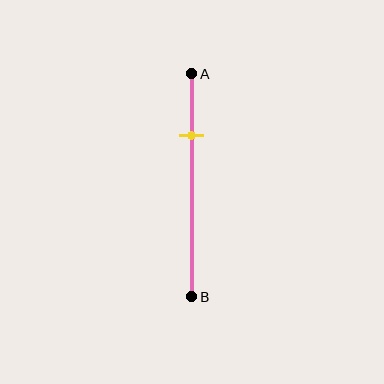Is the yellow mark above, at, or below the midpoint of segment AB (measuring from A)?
The yellow mark is above the midpoint of segment AB.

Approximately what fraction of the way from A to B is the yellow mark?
The yellow mark is approximately 25% of the way from A to B.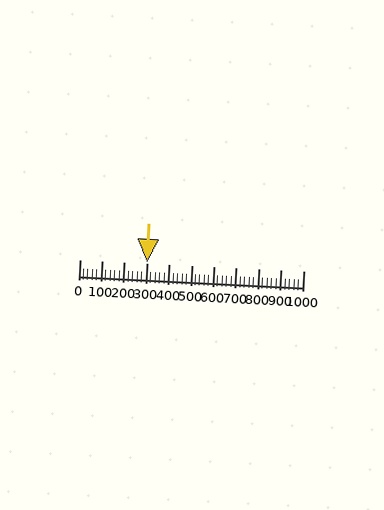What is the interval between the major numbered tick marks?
The major tick marks are spaced 100 units apart.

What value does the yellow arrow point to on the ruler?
The yellow arrow points to approximately 300.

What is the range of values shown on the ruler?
The ruler shows values from 0 to 1000.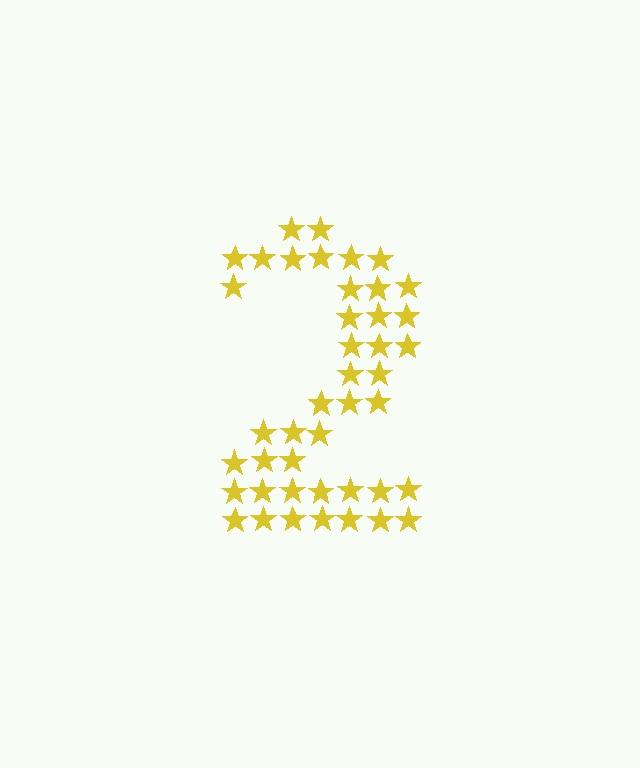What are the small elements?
The small elements are stars.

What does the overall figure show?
The overall figure shows the digit 2.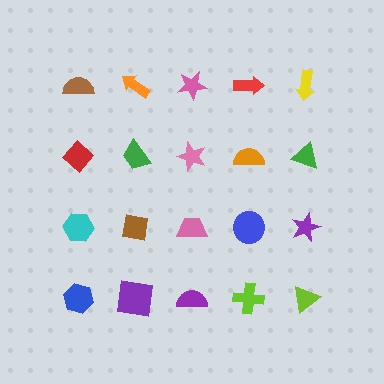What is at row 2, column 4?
An orange semicircle.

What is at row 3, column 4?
A blue circle.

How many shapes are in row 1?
5 shapes.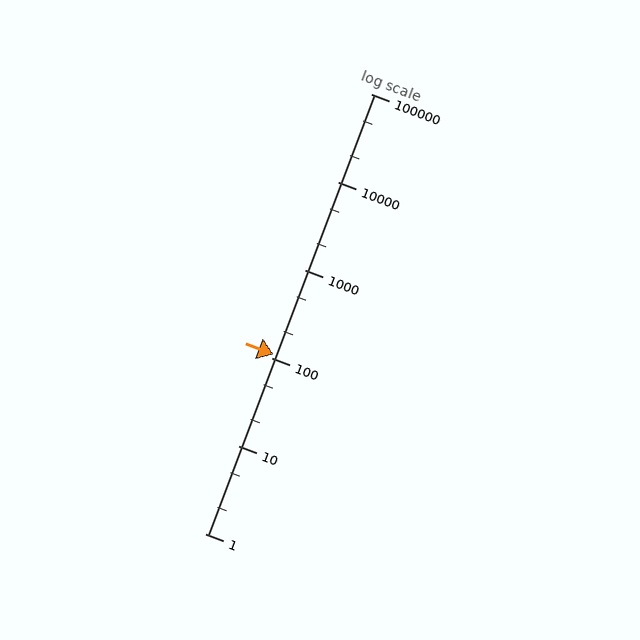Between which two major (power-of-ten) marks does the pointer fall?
The pointer is between 100 and 1000.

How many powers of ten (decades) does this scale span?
The scale spans 5 decades, from 1 to 100000.